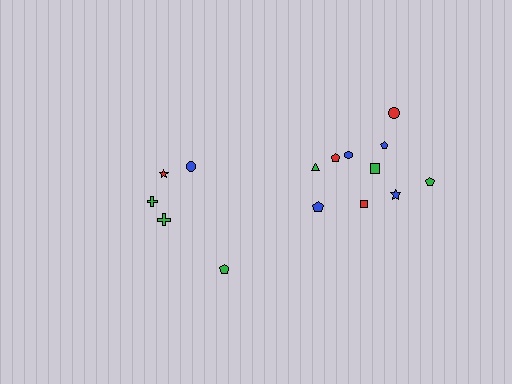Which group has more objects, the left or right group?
The right group.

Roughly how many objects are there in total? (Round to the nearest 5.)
Roughly 15 objects in total.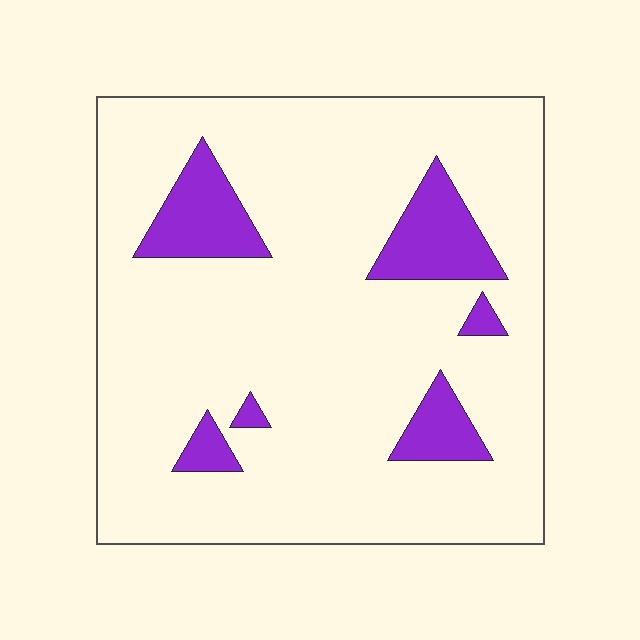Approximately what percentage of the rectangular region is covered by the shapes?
Approximately 15%.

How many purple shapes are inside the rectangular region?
6.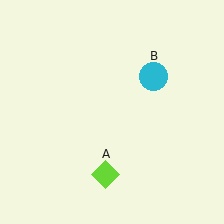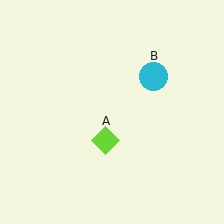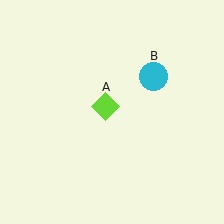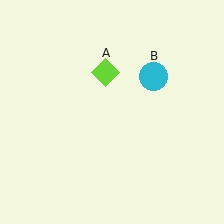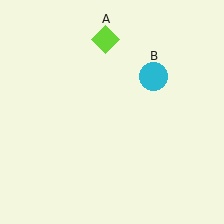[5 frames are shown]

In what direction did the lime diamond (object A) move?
The lime diamond (object A) moved up.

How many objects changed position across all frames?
1 object changed position: lime diamond (object A).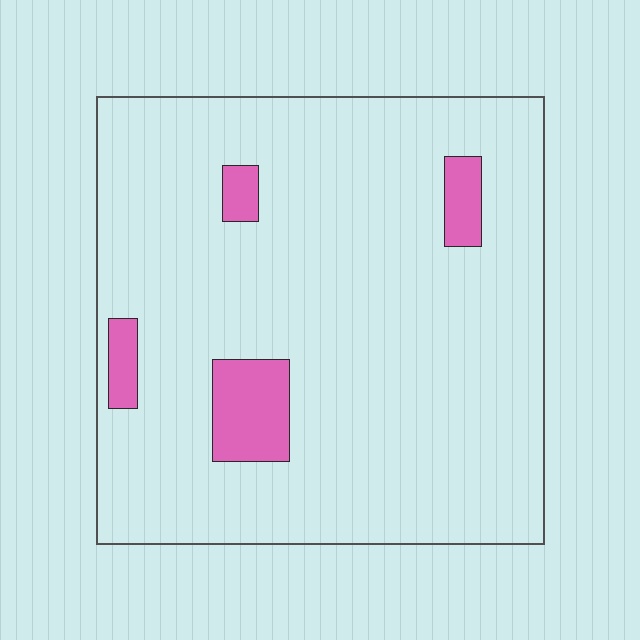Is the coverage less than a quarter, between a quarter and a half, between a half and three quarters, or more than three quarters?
Less than a quarter.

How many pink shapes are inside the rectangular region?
4.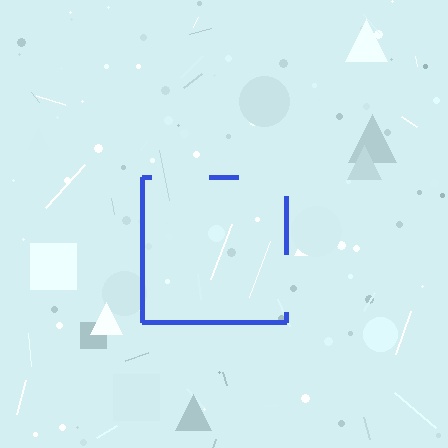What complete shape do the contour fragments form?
The contour fragments form a square.